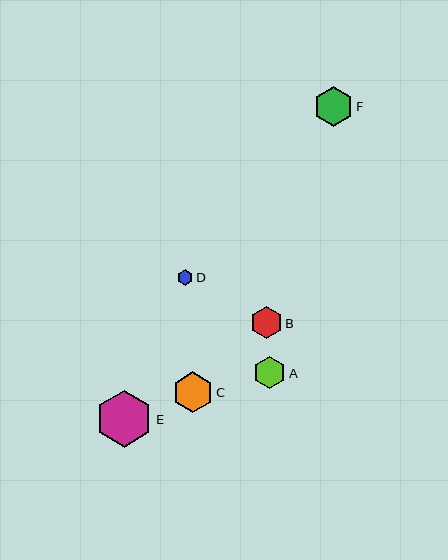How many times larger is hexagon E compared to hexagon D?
Hexagon E is approximately 3.8 times the size of hexagon D.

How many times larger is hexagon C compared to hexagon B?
Hexagon C is approximately 1.3 times the size of hexagon B.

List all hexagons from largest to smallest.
From largest to smallest: E, C, F, A, B, D.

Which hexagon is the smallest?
Hexagon D is the smallest with a size of approximately 15 pixels.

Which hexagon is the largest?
Hexagon E is the largest with a size of approximately 57 pixels.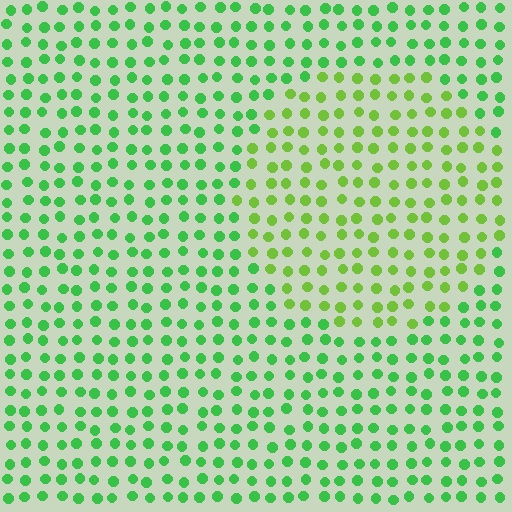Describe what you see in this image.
The image is filled with small green elements in a uniform arrangement. A circle-shaped region is visible where the elements are tinted to a slightly different hue, forming a subtle color boundary.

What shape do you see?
I see a circle.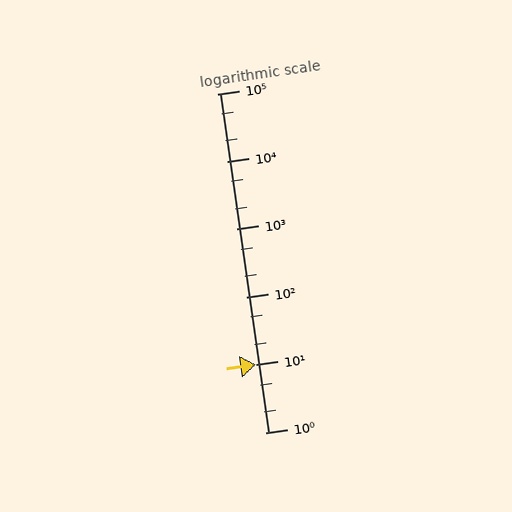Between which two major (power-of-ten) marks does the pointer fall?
The pointer is between 10 and 100.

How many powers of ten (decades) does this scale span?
The scale spans 5 decades, from 1 to 100000.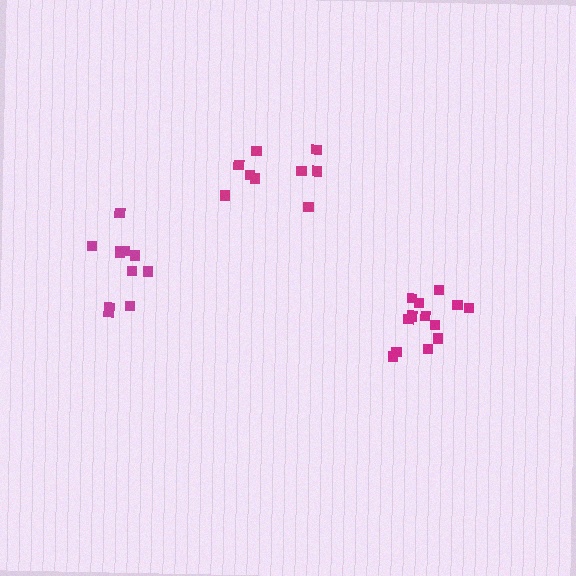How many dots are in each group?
Group 1: 9 dots, Group 2: 11 dots, Group 3: 13 dots (33 total).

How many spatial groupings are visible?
There are 3 spatial groupings.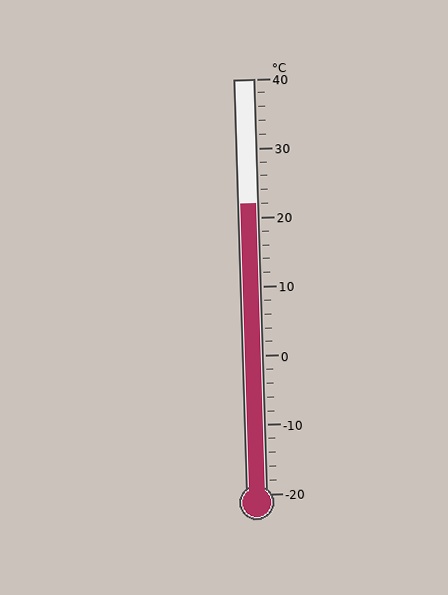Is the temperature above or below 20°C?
The temperature is above 20°C.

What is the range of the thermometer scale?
The thermometer scale ranges from -20°C to 40°C.